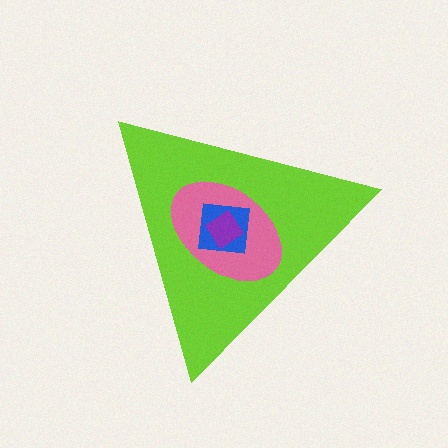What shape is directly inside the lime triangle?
The pink ellipse.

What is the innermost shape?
The purple diamond.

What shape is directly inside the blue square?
The purple diamond.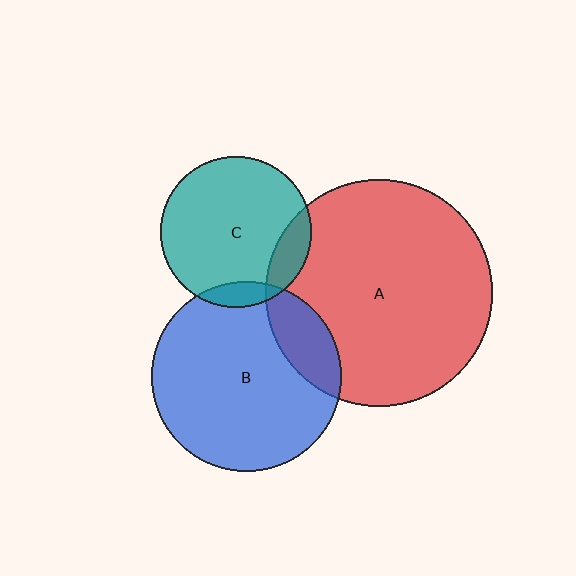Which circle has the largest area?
Circle A (red).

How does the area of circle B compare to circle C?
Approximately 1.6 times.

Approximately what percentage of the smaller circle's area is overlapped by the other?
Approximately 10%.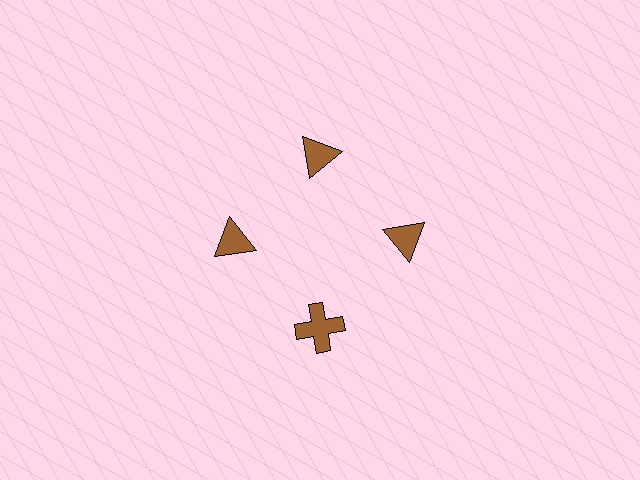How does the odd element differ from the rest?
It has a different shape: cross instead of triangle.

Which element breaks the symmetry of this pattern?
The brown cross at roughly the 6 o'clock position breaks the symmetry. All other shapes are brown triangles.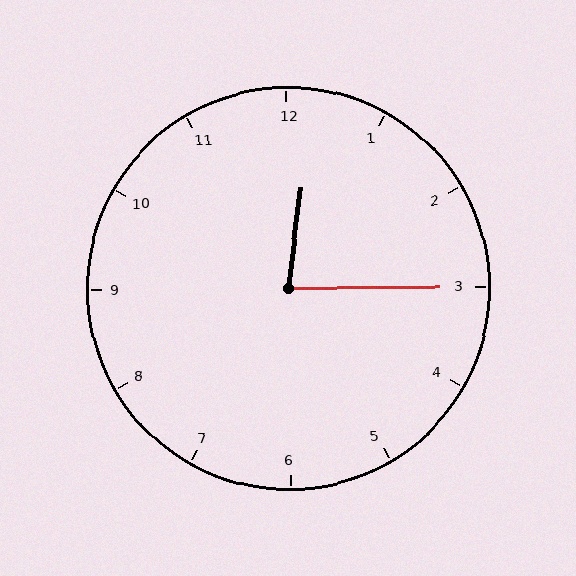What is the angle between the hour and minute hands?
Approximately 82 degrees.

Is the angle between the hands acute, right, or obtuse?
It is acute.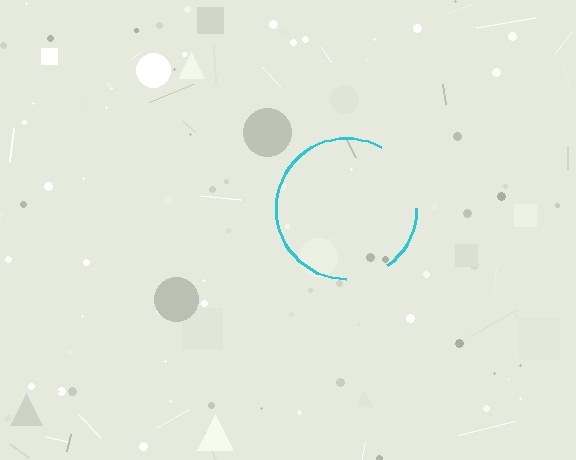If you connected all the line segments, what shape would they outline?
They would outline a circle.